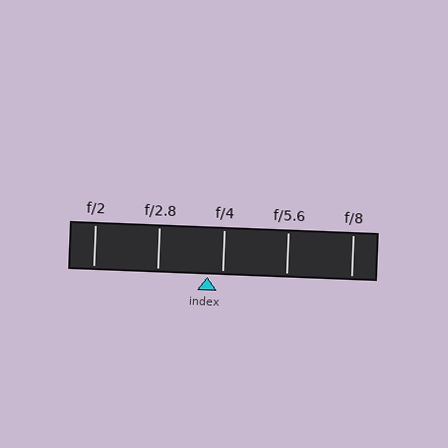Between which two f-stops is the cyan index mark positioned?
The index mark is between f/2.8 and f/4.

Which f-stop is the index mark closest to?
The index mark is closest to f/4.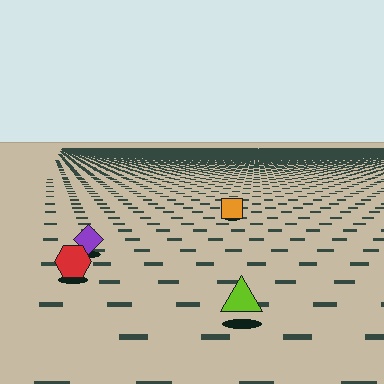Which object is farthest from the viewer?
The orange square is farthest from the viewer. It appears smaller and the ground texture around it is denser.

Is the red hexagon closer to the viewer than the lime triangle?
No. The lime triangle is closer — you can tell from the texture gradient: the ground texture is coarser near it.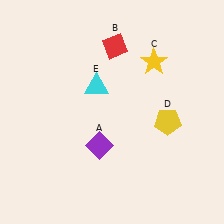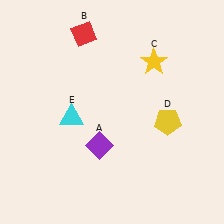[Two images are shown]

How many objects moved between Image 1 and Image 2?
2 objects moved between the two images.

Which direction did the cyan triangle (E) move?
The cyan triangle (E) moved down.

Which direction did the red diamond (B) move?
The red diamond (B) moved left.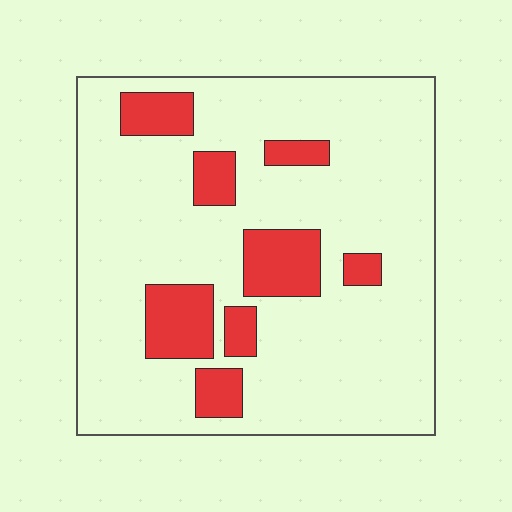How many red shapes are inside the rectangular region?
8.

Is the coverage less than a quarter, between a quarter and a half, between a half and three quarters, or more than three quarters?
Less than a quarter.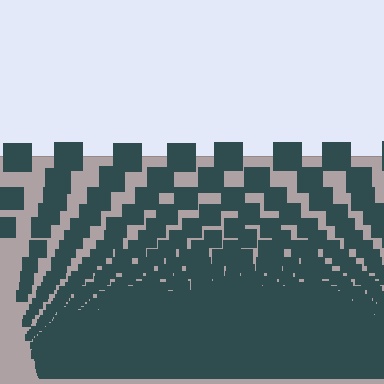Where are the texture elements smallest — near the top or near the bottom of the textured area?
Near the bottom.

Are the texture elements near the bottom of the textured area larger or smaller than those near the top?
Smaller. The gradient is inverted — elements near the bottom are smaller and denser.